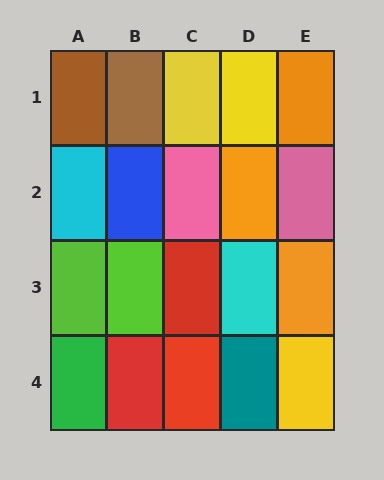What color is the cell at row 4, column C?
Red.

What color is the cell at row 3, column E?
Orange.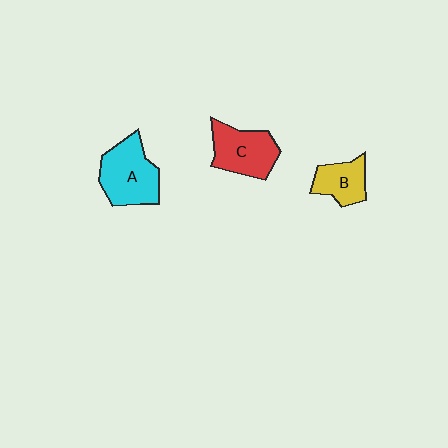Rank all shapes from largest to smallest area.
From largest to smallest: A (cyan), C (red), B (yellow).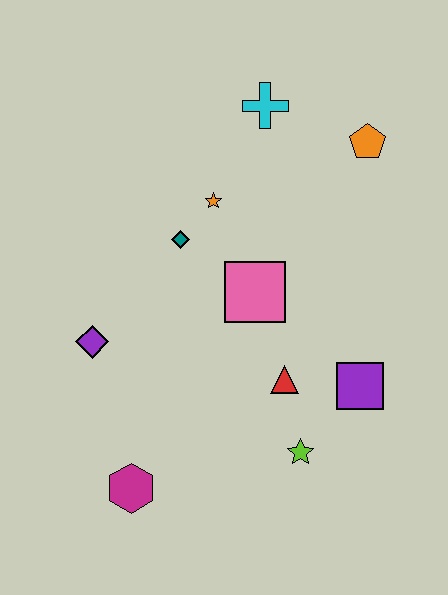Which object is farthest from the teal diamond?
The magenta hexagon is farthest from the teal diamond.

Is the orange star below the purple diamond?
No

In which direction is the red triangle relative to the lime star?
The red triangle is above the lime star.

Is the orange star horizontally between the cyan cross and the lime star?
No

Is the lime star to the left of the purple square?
Yes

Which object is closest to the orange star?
The teal diamond is closest to the orange star.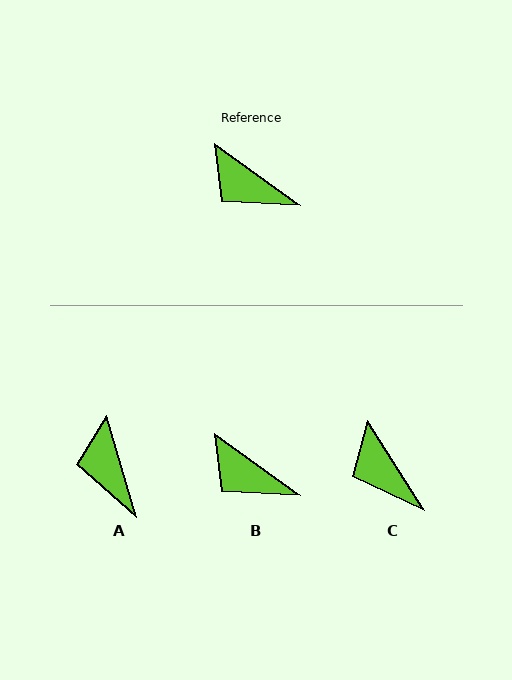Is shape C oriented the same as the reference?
No, it is off by about 22 degrees.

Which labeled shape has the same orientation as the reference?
B.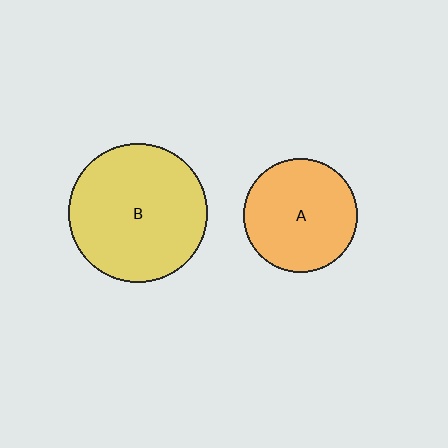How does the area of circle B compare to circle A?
Approximately 1.5 times.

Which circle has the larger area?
Circle B (yellow).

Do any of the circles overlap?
No, none of the circles overlap.